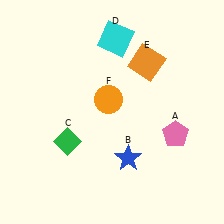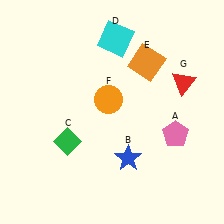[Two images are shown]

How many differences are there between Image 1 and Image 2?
There is 1 difference between the two images.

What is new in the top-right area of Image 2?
A red triangle (G) was added in the top-right area of Image 2.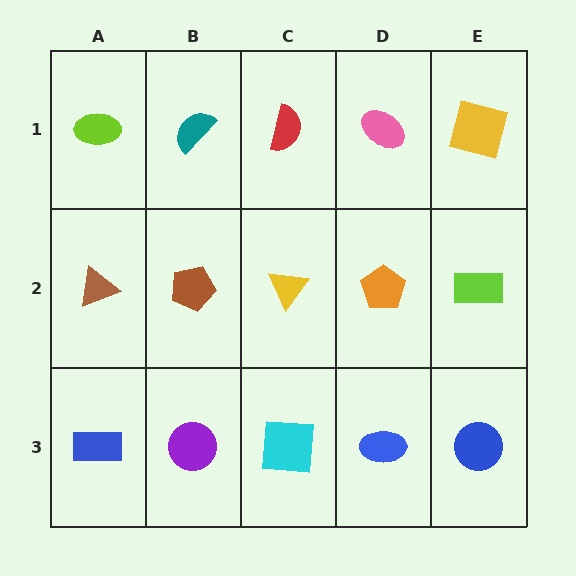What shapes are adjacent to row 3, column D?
An orange pentagon (row 2, column D), a cyan square (row 3, column C), a blue circle (row 3, column E).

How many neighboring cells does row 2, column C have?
4.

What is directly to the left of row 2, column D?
A yellow triangle.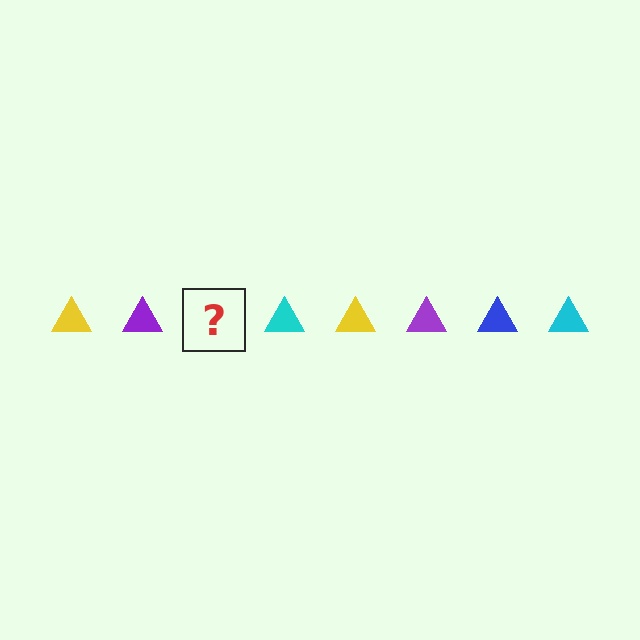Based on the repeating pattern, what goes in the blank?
The blank should be a blue triangle.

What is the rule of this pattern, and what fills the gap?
The rule is that the pattern cycles through yellow, purple, blue, cyan triangles. The gap should be filled with a blue triangle.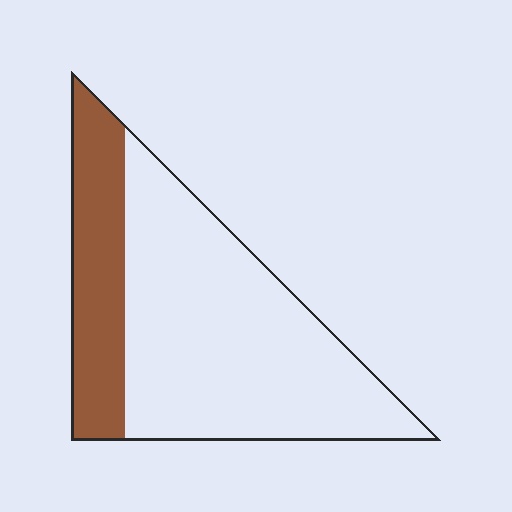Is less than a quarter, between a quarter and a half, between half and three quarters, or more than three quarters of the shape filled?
Between a quarter and a half.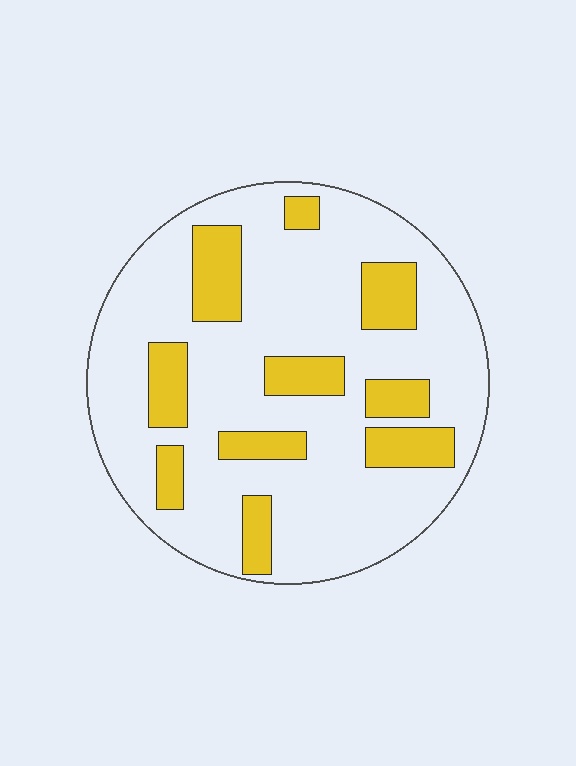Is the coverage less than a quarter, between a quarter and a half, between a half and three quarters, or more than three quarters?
Less than a quarter.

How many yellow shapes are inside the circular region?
10.